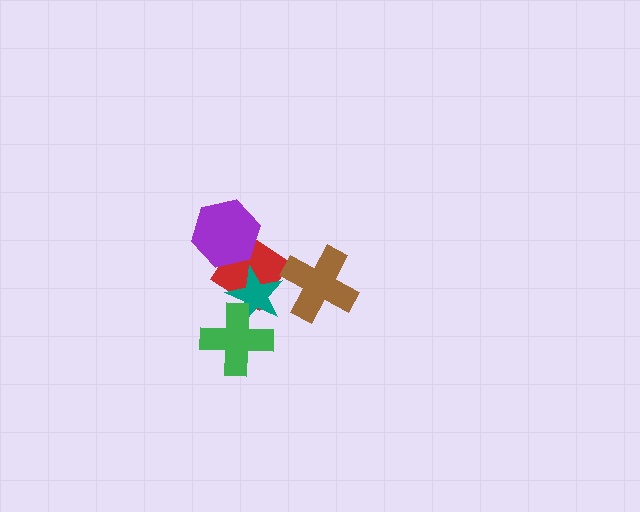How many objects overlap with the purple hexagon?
1 object overlaps with the purple hexagon.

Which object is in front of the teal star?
The green cross is in front of the teal star.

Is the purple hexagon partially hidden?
No, no other shape covers it.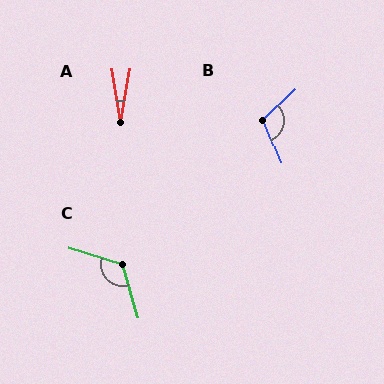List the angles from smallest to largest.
A (20°), B (111°), C (123°).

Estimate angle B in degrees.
Approximately 111 degrees.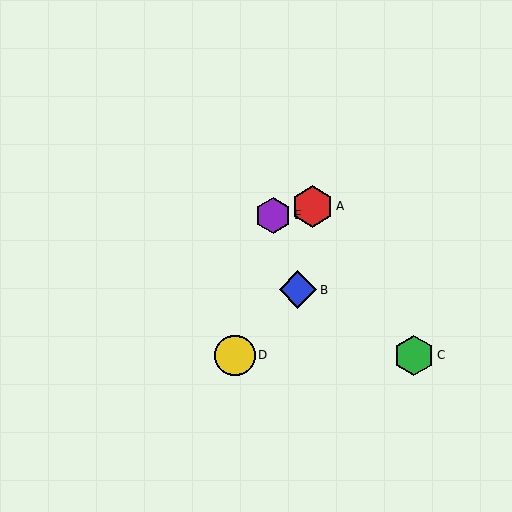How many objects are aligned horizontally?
2 objects (C, D) are aligned horizontally.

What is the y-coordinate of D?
Object D is at y≈355.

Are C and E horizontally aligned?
No, C is at y≈355 and E is at y≈215.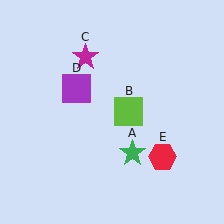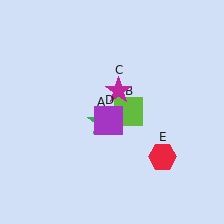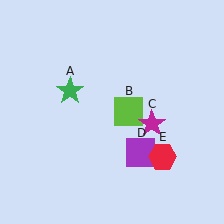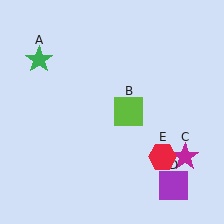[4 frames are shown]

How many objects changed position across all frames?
3 objects changed position: green star (object A), magenta star (object C), purple square (object D).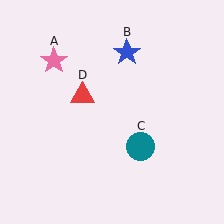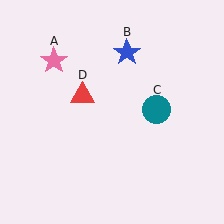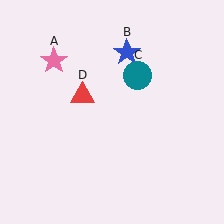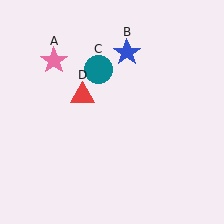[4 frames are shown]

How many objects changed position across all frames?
1 object changed position: teal circle (object C).